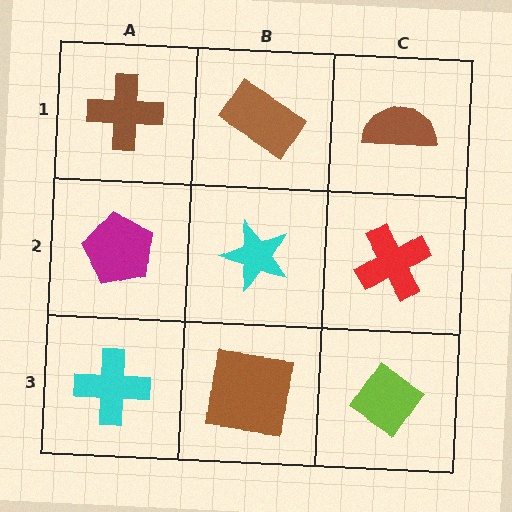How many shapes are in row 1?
3 shapes.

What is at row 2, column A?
A magenta pentagon.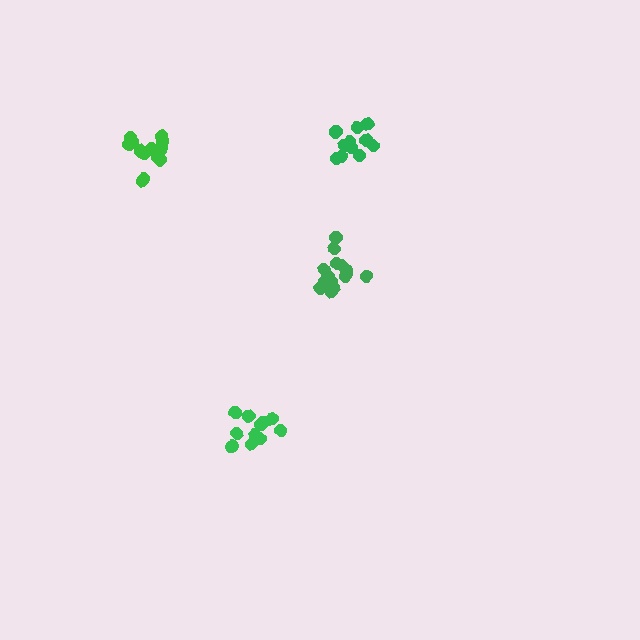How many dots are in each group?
Group 1: 12 dots, Group 2: 12 dots, Group 3: 14 dots, Group 4: 17 dots (55 total).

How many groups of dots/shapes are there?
There are 4 groups.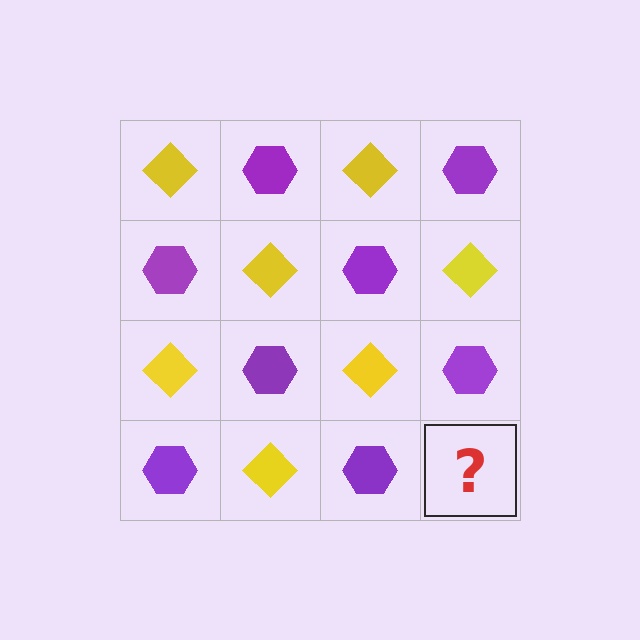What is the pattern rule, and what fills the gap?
The rule is that it alternates yellow diamond and purple hexagon in a checkerboard pattern. The gap should be filled with a yellow diamond.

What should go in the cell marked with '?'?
The missing cell should contain a yellow diamond.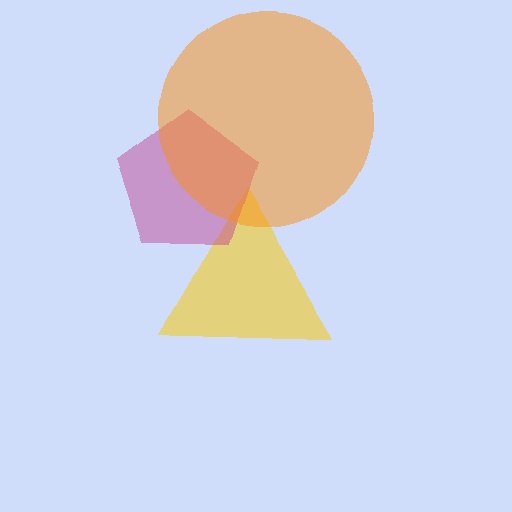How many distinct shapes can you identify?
There are 3 distinct shapes: a yellow triangle, a magenta pentagon, an orange circle.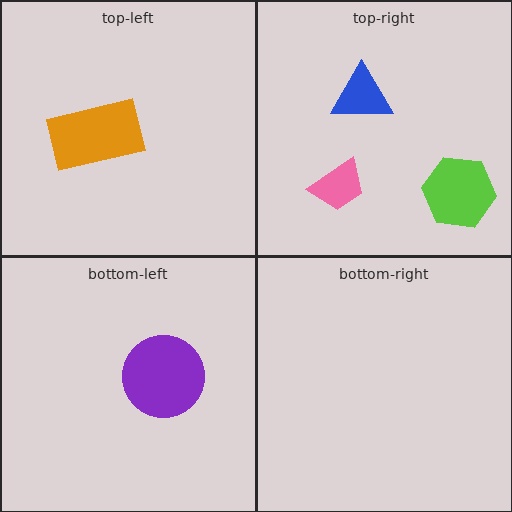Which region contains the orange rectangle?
The top-left region.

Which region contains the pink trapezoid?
The top-right region.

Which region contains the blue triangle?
The top-right region.